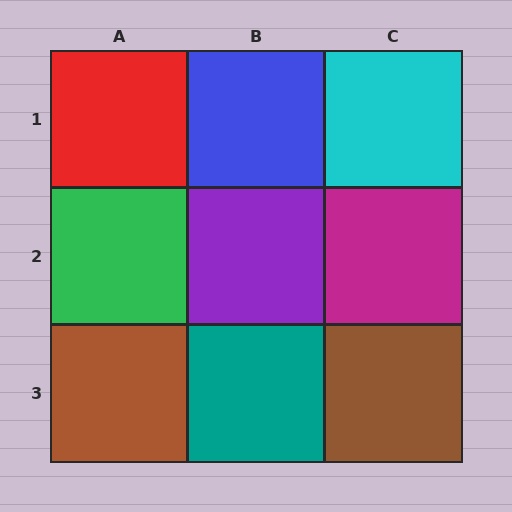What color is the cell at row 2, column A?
Green.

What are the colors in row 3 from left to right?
Brown, teal, brown.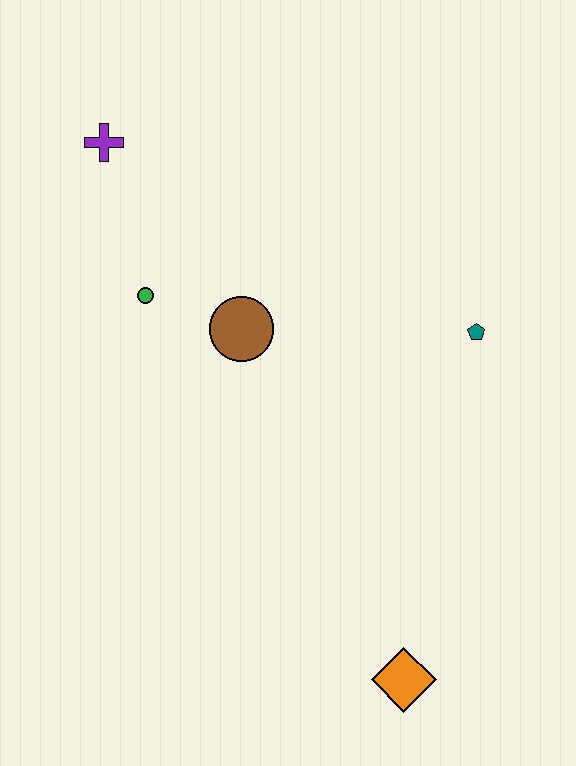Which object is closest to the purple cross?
The green circle is closest to the purple cross.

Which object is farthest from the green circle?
The orange diamond is farthest from the green circle.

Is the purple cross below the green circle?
No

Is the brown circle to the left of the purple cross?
No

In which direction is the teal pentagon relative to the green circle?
The teal pentagon is to the right of the green circle.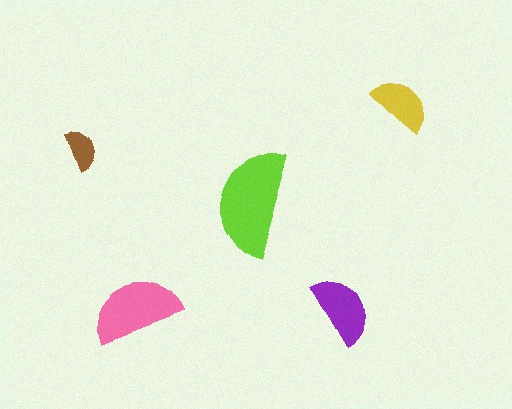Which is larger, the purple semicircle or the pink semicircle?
The pink one.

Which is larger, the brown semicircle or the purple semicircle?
The purple one.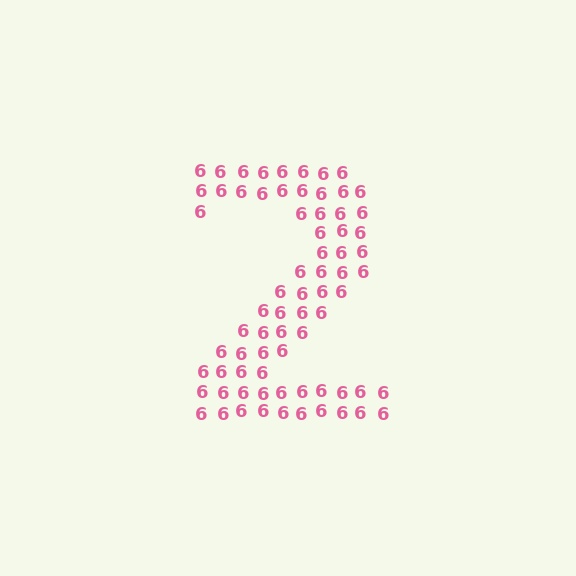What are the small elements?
The small elements are digit 6's.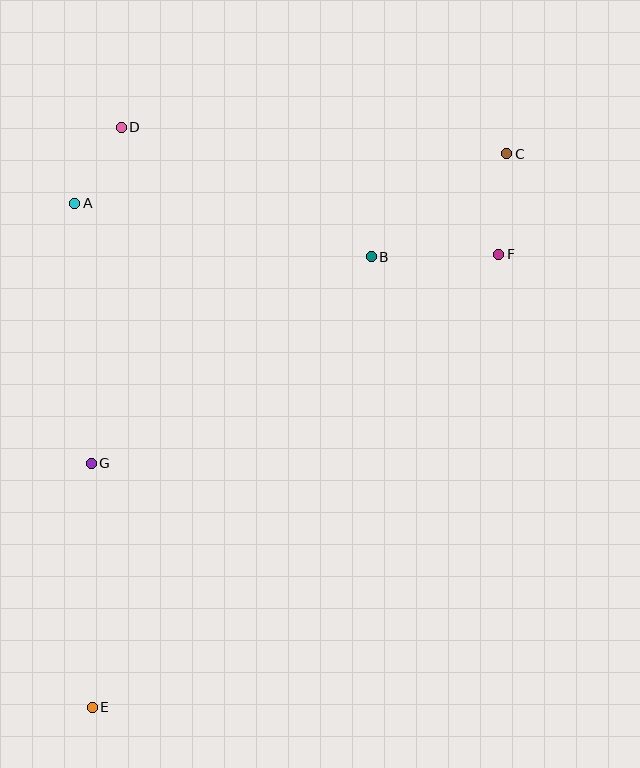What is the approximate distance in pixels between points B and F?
The distance between B and F is approximately 128 pixels.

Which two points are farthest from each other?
Points C and E are farthest from each other.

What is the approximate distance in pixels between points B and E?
The distance between B and E is approximately 530 pixels.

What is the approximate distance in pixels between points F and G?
The distance between F and G is approximately 458 pixels.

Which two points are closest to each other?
Points A and D are closest to each other.